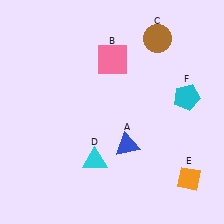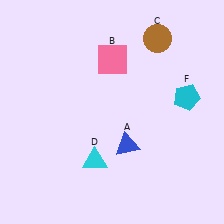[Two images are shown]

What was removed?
The orange diamond (E) was removed in Image 2.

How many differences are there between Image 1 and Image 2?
There is 1 difference between the two images.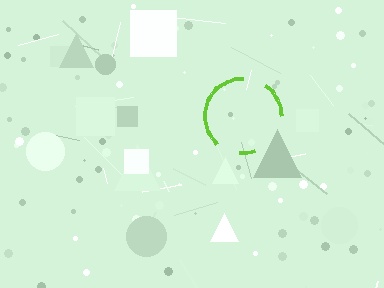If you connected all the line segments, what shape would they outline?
They would outline a circle.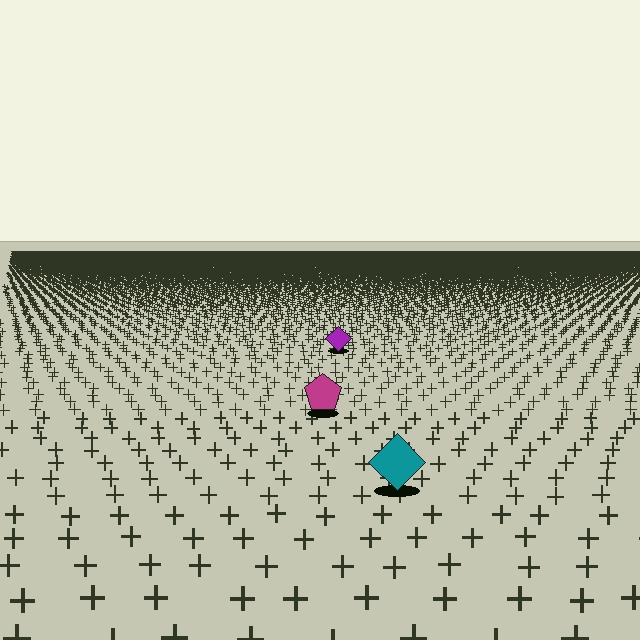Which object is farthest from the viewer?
The purple diamond is farthest from the viewer. It appears smaller and the ground texture around it is denser.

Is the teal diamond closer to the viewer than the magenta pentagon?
Yes. The teal diamond is closer — you can tell from the texture gradient: the ground texture is coarser near it.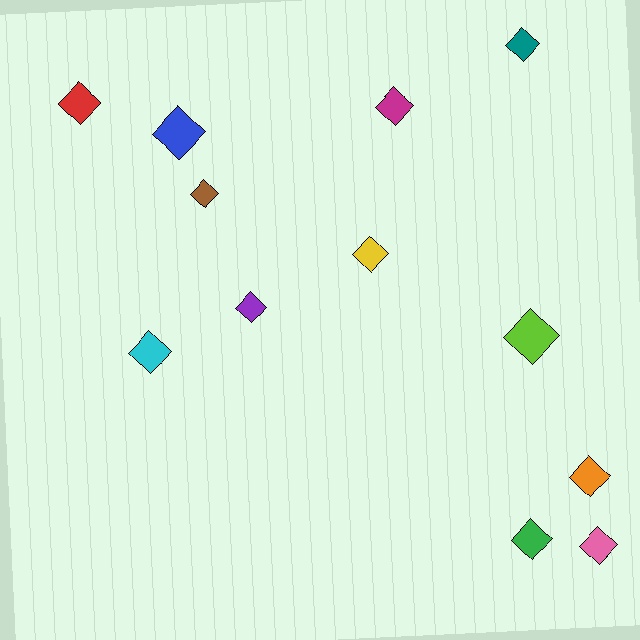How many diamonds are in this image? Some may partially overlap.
There are 12 diamonds.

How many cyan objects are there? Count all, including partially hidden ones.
There is 1 cyan object.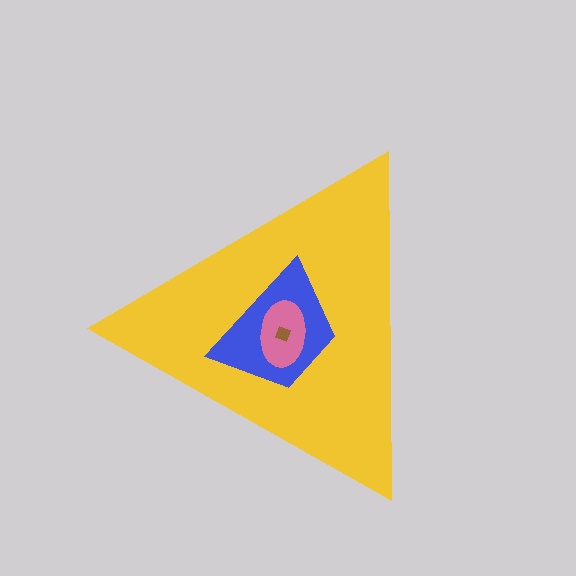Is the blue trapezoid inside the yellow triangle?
Yes.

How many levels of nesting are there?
4.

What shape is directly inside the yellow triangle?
The blue trapezoid.